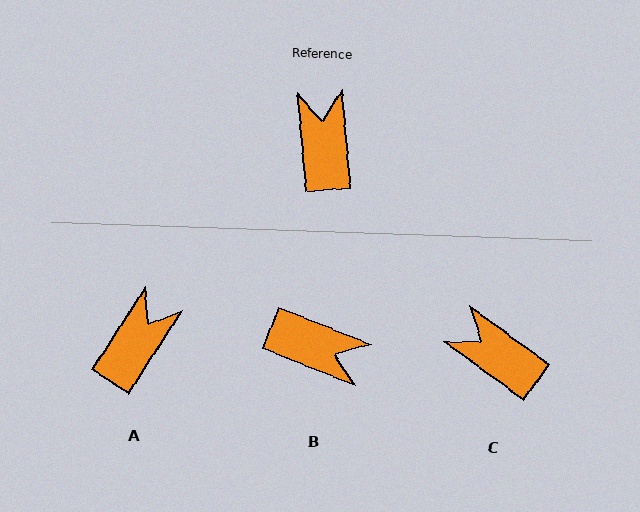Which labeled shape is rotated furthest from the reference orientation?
B, about 117 degrees away.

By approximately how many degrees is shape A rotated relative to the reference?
Approximately 38 degrees clockwise.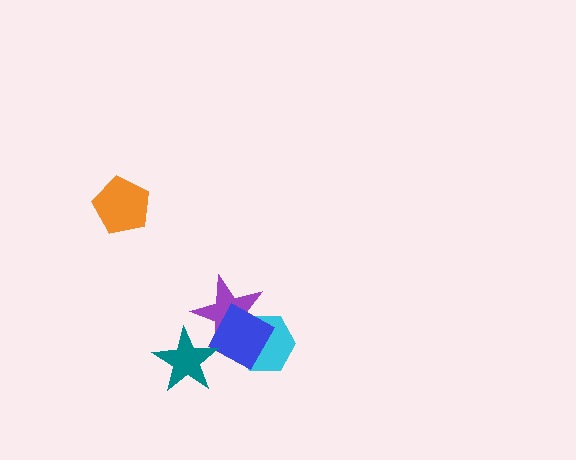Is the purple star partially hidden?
Yes, it is partially covered by another shape.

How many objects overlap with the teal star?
2 objects overlap with the teal star.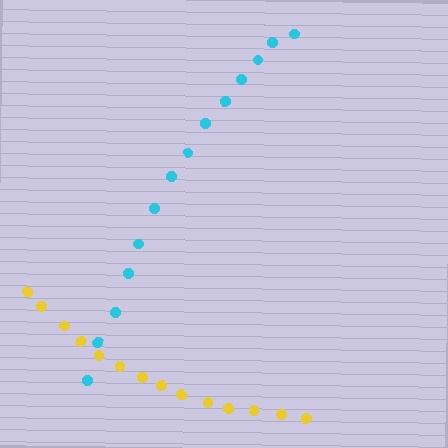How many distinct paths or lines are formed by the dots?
There are 2 distinct paths.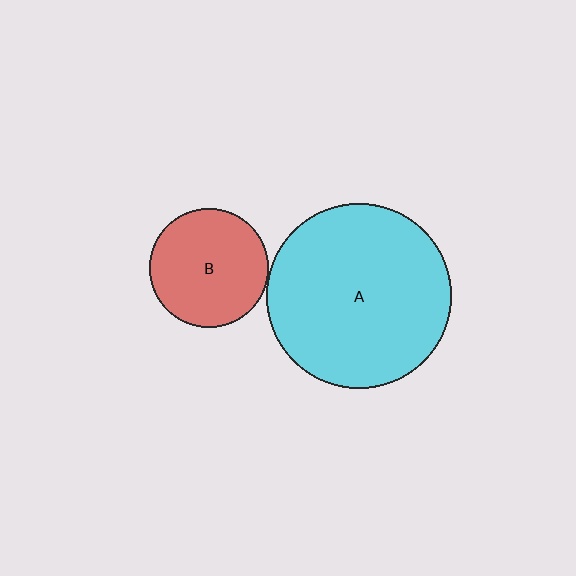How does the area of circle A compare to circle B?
Approximately 2.4 times.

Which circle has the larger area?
Circle A (cyan).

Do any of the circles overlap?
No, none of the circles overlap.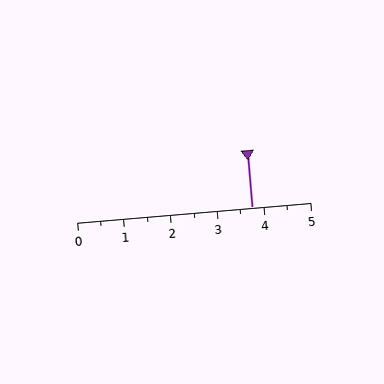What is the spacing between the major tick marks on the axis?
The major ticks are spaced 1 apart.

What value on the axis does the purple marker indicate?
The marker indicates approximately 3.8.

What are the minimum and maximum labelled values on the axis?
The axis runs from 0 to 5.